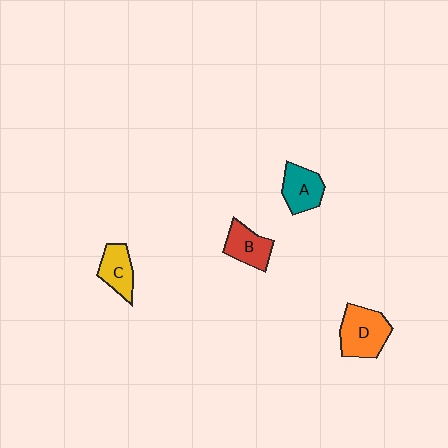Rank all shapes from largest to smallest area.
From largest to smallest: D (orange), A (teal), B (red), C (yellow).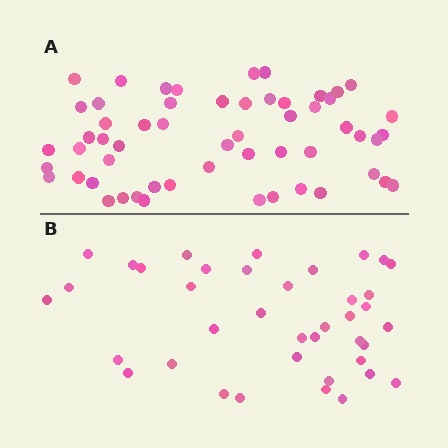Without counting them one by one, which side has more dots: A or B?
Region A (the top region) has more dots.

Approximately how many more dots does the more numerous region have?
Region A has approximately 15 more dots than region B.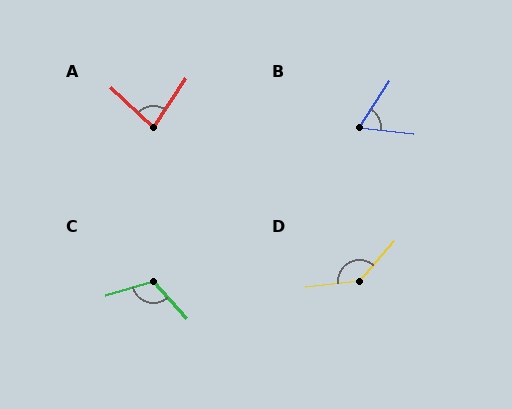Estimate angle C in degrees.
Approximately 116 degrees.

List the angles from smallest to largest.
B (63°), A (80°), C (116°), D (137°).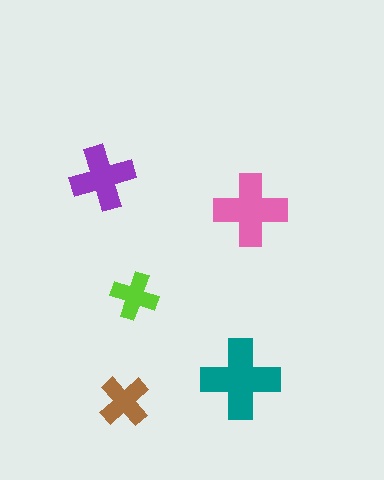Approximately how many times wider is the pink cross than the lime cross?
About 1.5 times wider.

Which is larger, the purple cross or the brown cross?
The purple one.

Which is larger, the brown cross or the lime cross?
The brown one.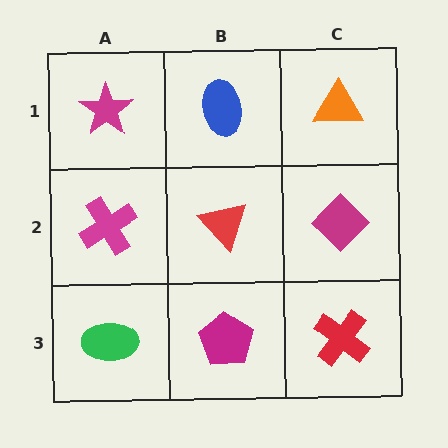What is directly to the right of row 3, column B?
A red cross.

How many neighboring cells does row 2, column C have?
3.